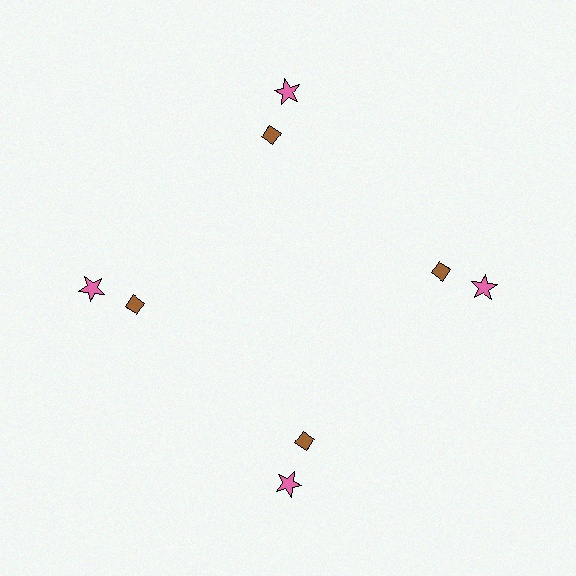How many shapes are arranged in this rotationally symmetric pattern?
There are 8 shapes, arranged in 4 groups of 2.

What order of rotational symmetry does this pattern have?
This pattern has 4-fold rotational symmetry.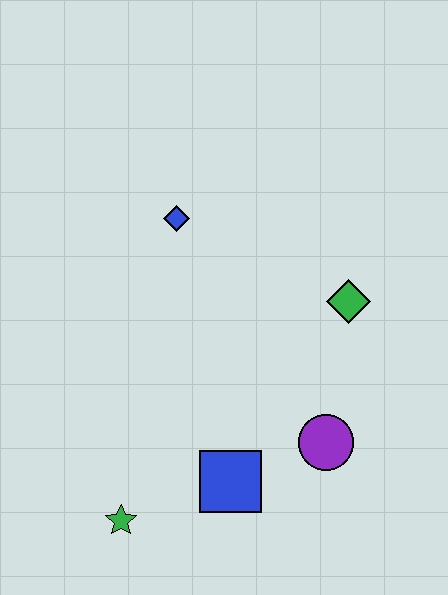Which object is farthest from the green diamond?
The green star is farthest from the green diamond.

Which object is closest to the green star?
The blue square is closest to the green star.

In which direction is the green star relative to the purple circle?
The green star is to the left of the purple circle.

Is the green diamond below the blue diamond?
Yes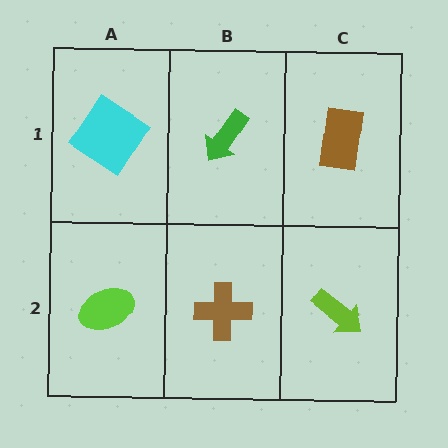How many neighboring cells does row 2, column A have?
2.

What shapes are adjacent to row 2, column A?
A cyan diamond (row 1, column A), a brown cross (row 2, column B).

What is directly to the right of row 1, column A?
A green arrow.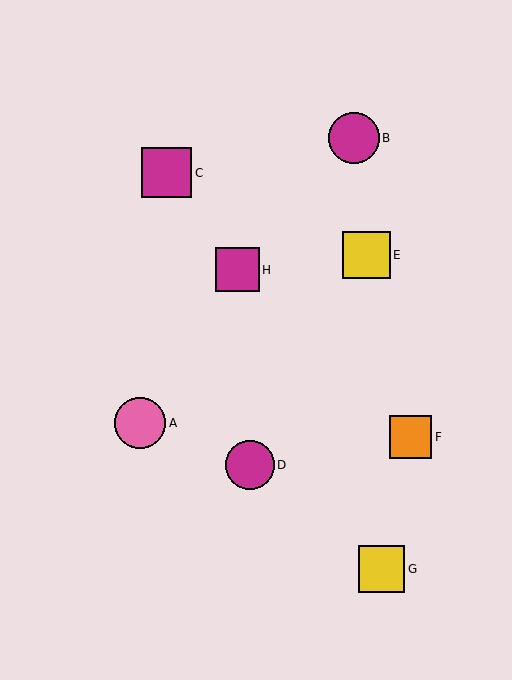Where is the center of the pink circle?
The center of the pink circle is at (140, 423).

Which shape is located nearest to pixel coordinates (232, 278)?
The magenta square (labeled H) at (237, 270) is nearest to that location.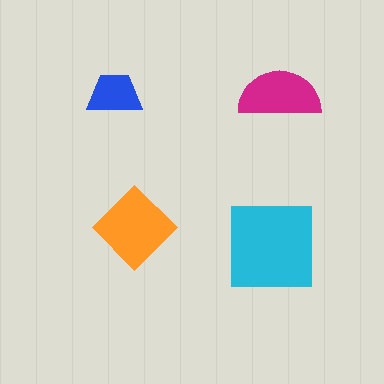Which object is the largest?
The cyan square.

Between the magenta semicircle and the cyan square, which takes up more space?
The cyan square.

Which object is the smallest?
The blue trapezoid.